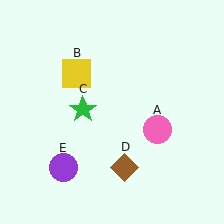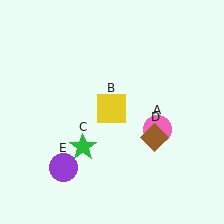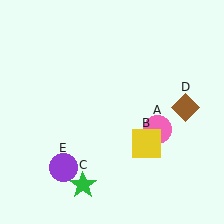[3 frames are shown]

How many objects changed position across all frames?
3 objects changed position: yellow square (object B), green star (object C), brown diamond (object D).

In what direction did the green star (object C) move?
The green star (object C) moved down.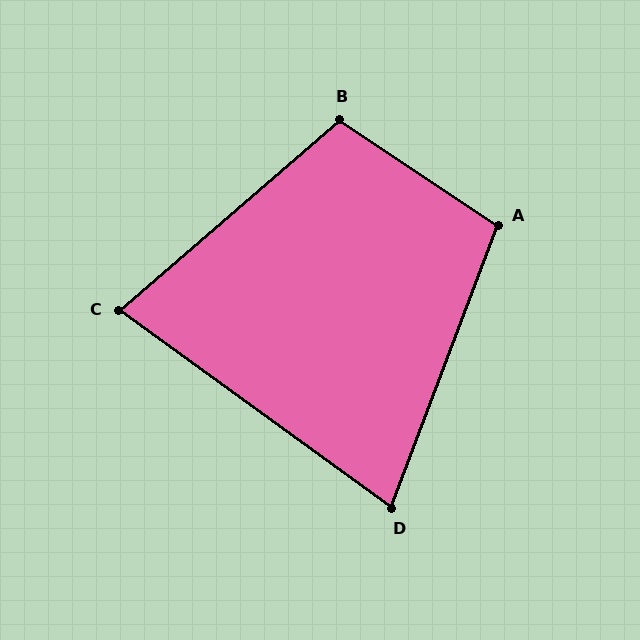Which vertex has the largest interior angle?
B, at approximately 105 degrees.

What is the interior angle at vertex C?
Approximately 77 degrees (acute).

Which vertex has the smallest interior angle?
D, at approximately 75 degrees.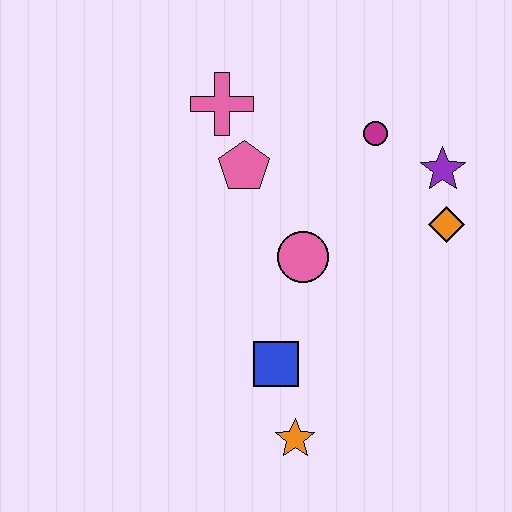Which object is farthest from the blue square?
The pink cross is farthest from the blue square.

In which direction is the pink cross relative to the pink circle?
The pink cross is above the pink circle.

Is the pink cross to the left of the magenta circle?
Yes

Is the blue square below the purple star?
Yes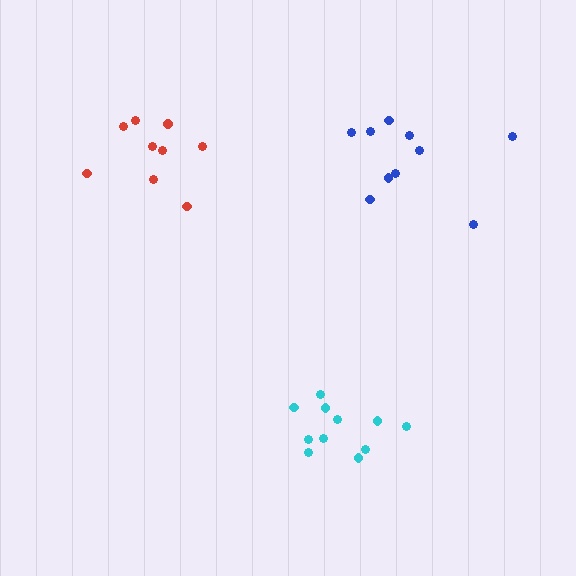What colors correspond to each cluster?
The clusters are colored: red, blue, cyan.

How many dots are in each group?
Group 1: 9 dots, Group 2: 10 dots, Group 3: 11 dots (30 total).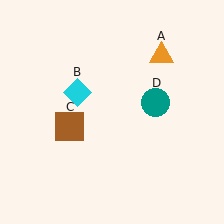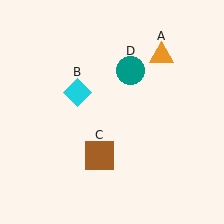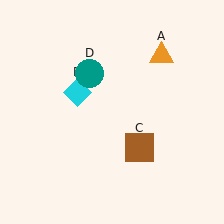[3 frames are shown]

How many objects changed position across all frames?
2 objects changed position: brown square (object C), teal circle (object D).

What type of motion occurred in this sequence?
The brown square (object C), teal circle (object D) rotated counterclockwise around the center of the scene.